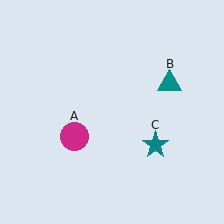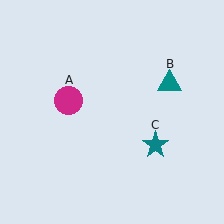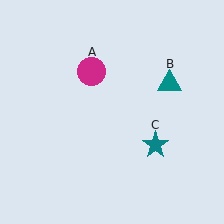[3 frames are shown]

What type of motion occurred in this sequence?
The magenta circle (object A) rotated clockwise around the center of the scene.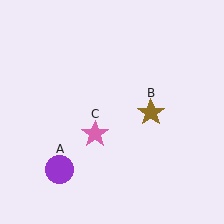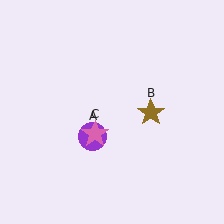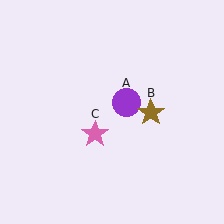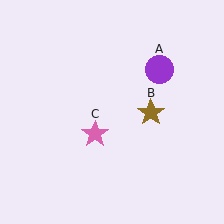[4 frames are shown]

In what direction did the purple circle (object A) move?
The purple circle (object A) moved up and to the right.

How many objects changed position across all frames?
1 object changed position: purple circle (object A).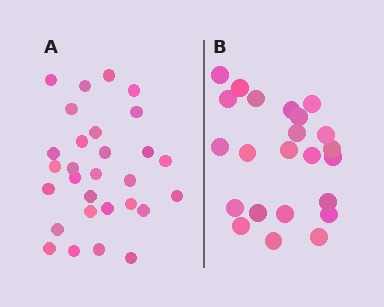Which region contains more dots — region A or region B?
Region A (the left region) has more dots.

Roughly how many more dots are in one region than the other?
Region A has about 6 more dots than region B.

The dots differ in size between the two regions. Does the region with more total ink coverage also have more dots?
No. Region B has more total ink coverage because its dots are larger, but region A actually contains more individual dots. Total area can be misleading — the number of items is what matters here.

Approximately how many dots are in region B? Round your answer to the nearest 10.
About 20 dots. (The exact count is 23, which rounds to 20.)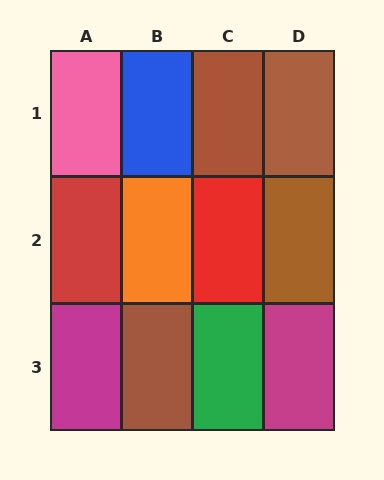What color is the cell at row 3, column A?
Magenta.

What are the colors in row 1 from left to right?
Pink, blue, brown, brown.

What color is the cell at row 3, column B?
Brown.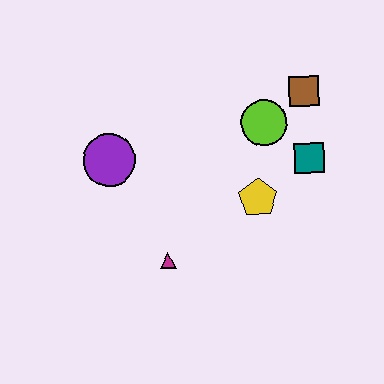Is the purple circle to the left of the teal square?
Yes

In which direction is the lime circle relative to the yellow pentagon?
The lime circle is above the yellow pentagon.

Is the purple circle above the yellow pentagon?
Yes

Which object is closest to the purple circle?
The magenta triangle is closest to the purple circle.